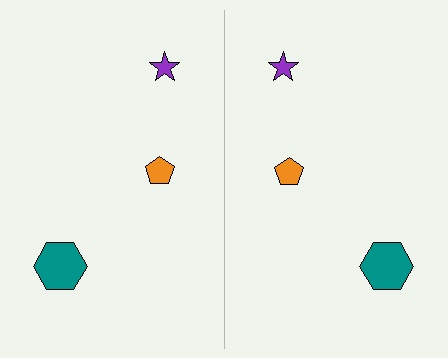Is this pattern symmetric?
Yes, this pattern has bilateral (reflection) symmetry.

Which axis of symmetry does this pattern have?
The pattern has a vertical axis of symmetry running through the center of the image.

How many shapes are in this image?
There are 6 shapes in this image.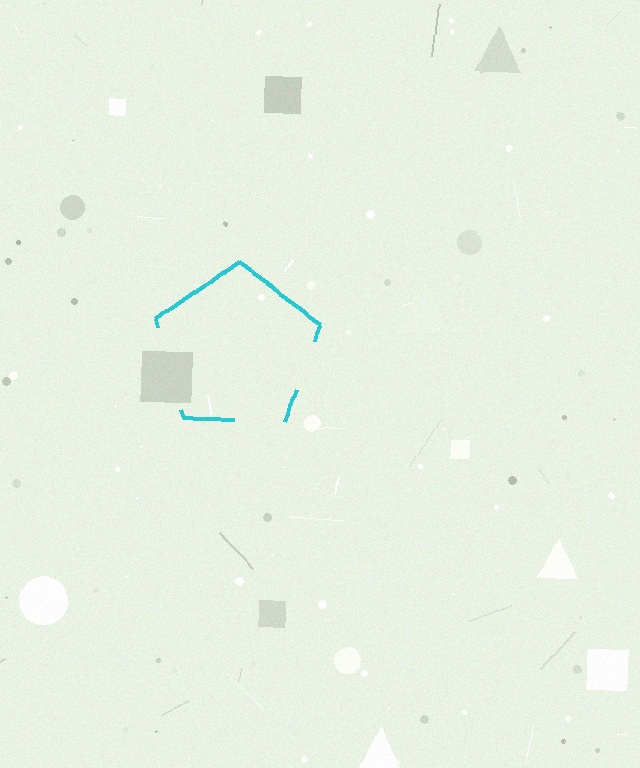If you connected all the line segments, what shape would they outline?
They would outline a pentagon.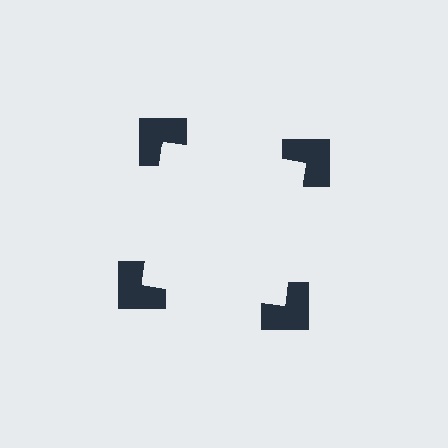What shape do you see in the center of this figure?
An illusory square — its edges are inferred from the aligned wedge cuts in the notched squares, not physically drawn.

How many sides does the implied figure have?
4 sides.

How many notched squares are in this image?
There are 4 — one at each vertex of the illusory square.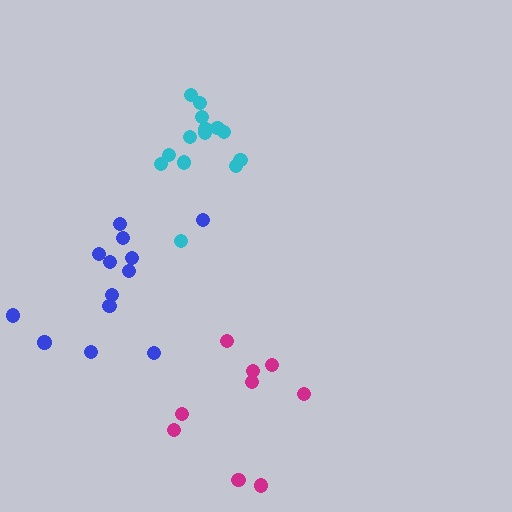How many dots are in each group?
Group 1: 14 dots, Group 2: 9 dots, Group 3: 13 dots (36 total).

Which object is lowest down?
The magenta cluster is bottommost.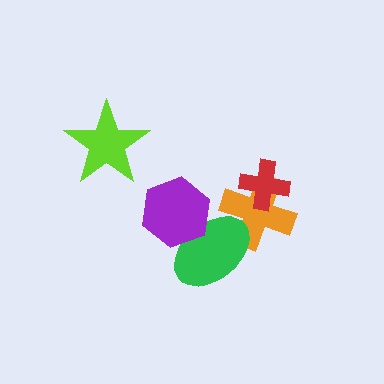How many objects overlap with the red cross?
1 object overlaps with the red cross.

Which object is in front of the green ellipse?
The purple hexagon is in front of the green ellipse.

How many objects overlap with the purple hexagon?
1 object overlaps with the purple hexagon.